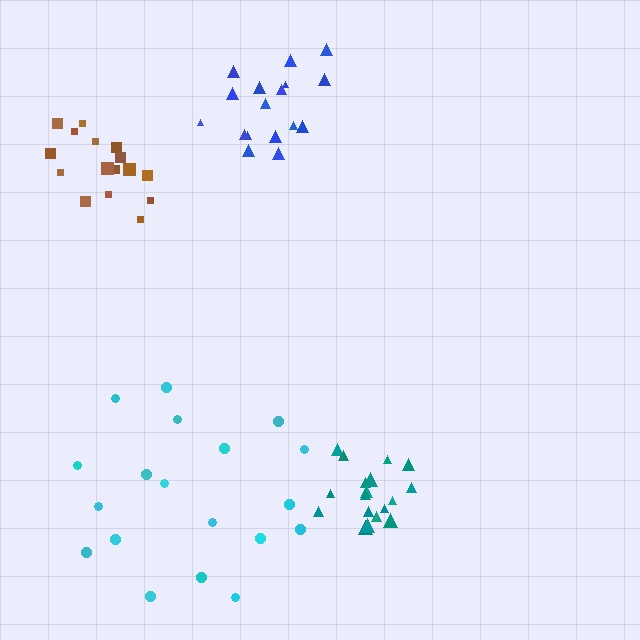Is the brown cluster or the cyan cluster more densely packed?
Brown.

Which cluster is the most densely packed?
Teal.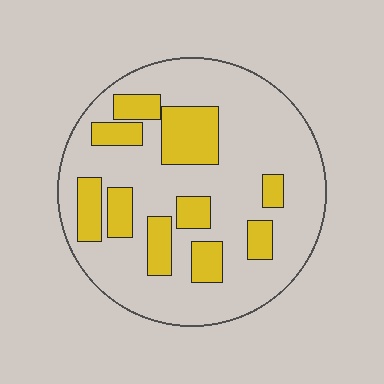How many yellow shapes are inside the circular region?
10.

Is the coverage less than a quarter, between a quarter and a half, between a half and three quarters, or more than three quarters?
Between a quarter and a half.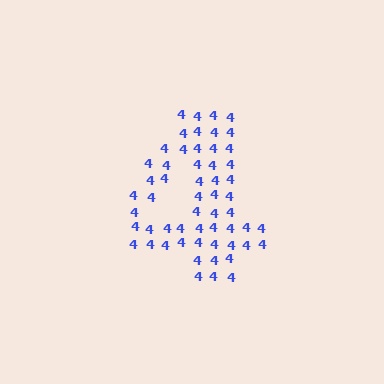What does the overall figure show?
The overall figure shows the digit 4.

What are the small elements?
The small elements are digit 4's.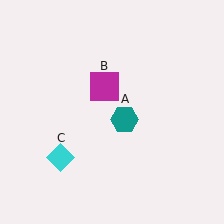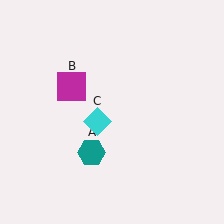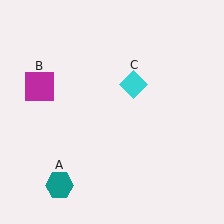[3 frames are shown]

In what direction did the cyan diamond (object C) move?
The cyan diamond (object C) moved up and to the right.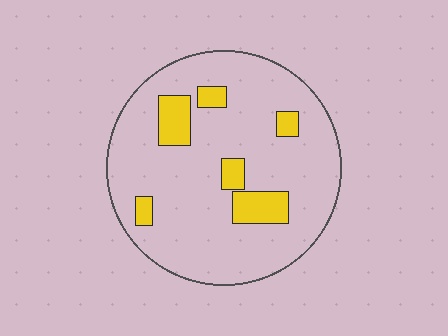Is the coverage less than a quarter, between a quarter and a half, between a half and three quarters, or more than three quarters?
Less than a quarter.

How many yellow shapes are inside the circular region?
6.